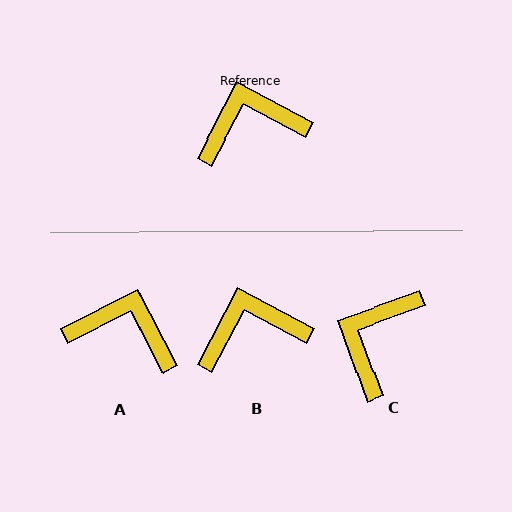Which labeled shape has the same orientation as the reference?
B.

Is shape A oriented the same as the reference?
No, it is off by about 35 degrees.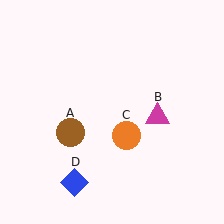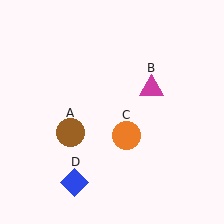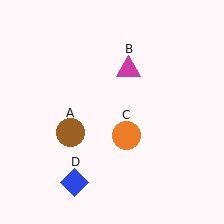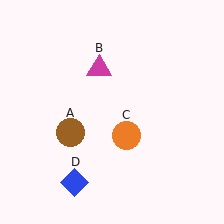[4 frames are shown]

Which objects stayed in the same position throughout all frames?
Brown circle (object A) and orange circle (object C) and blue diamond (object D) remained stationary.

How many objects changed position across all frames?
1 object changed position: magenta triangle (object B).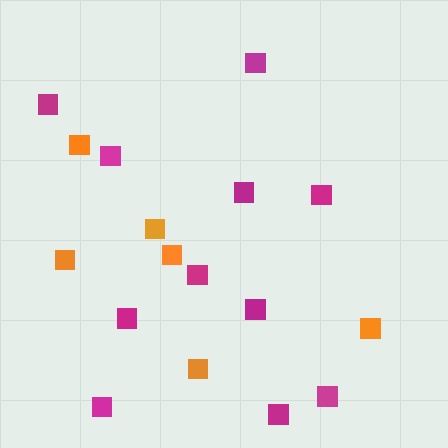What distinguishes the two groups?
There are 2 groups: one group of magenta squares (11) and one group of orange squares (6).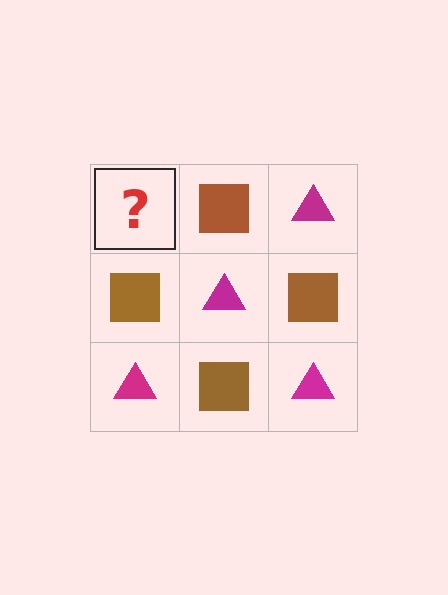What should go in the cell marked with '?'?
The missing cell should contain a magenta triangle.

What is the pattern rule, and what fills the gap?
The rule is that it alternates magenta triangle and brown square in a checkerboard pattern. The gap should be filled with a magenta triangle.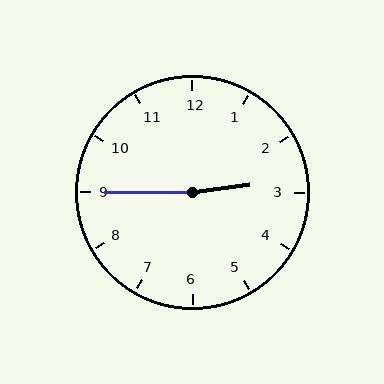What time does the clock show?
2:45.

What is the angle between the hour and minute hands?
Approximately 172 degrees.